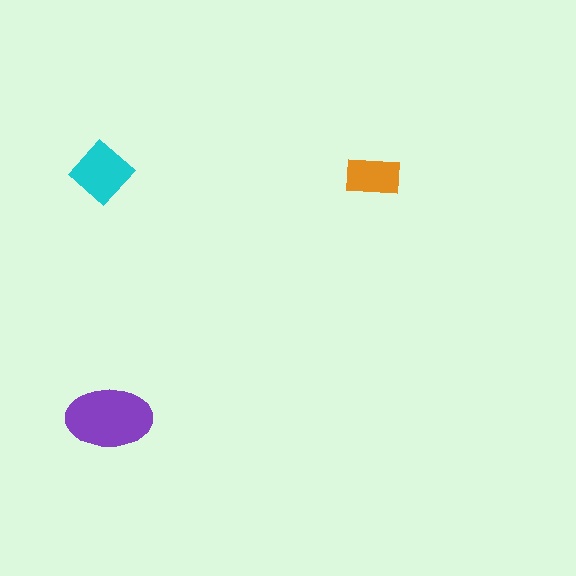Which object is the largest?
The purple ellipse.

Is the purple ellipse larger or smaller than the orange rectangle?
Larger.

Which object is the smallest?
The orange rectangle.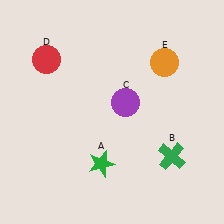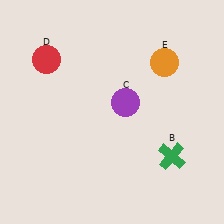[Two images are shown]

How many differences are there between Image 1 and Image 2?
There is 1 difference between the two images.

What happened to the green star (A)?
The green star (A) was removed in Image 2. It was in the bottom-left area of Image 1.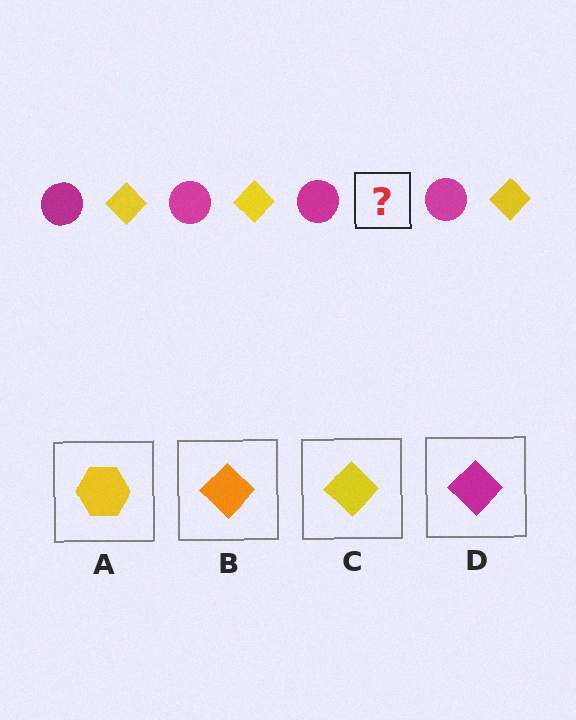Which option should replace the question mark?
Option C.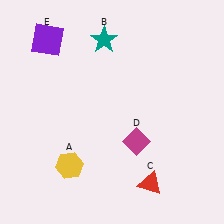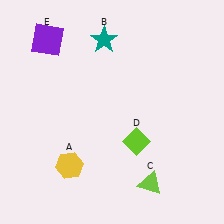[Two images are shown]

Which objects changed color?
C changed from red to lime. D changed from magenta to lime.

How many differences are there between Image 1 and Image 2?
There are 2 differences between the two images.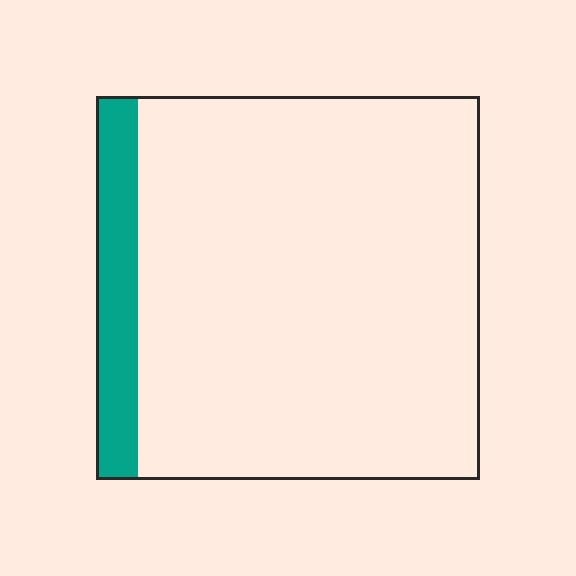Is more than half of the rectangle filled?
No.